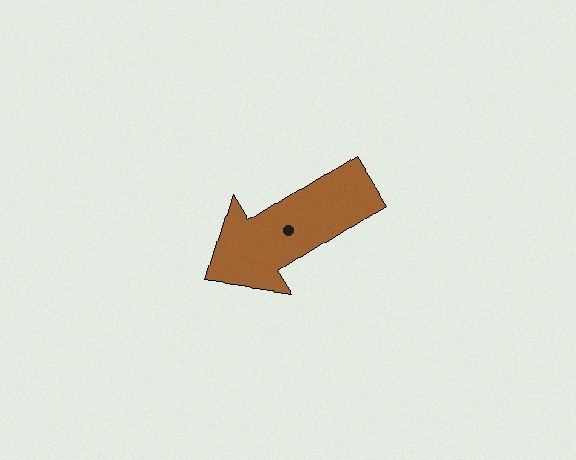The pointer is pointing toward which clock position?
Roughly 8 o'clock.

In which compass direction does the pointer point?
Southwest.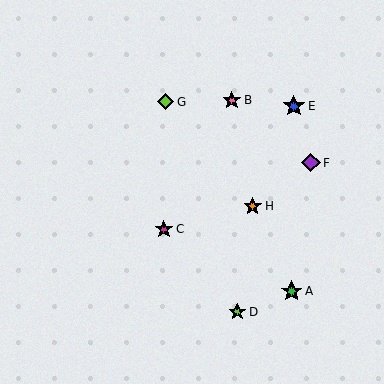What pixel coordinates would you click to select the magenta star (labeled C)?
Click at (164, 229) to select the magenta star C.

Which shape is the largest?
The blue star (labeled E) is the largest.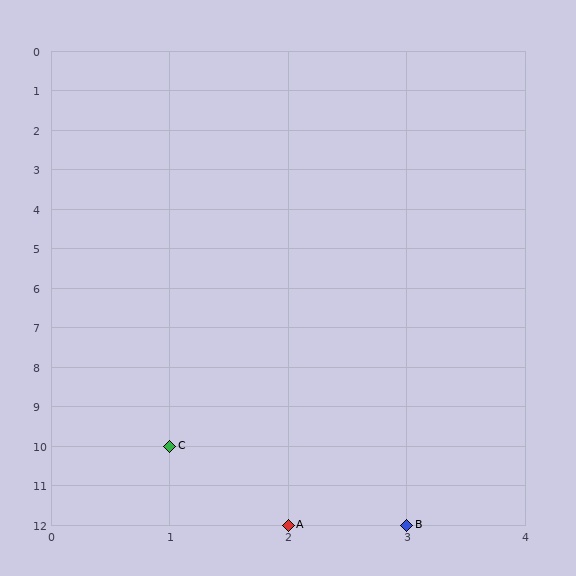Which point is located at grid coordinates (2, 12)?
Point A is at (2, 12).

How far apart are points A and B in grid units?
Points A and B are 1 column apart.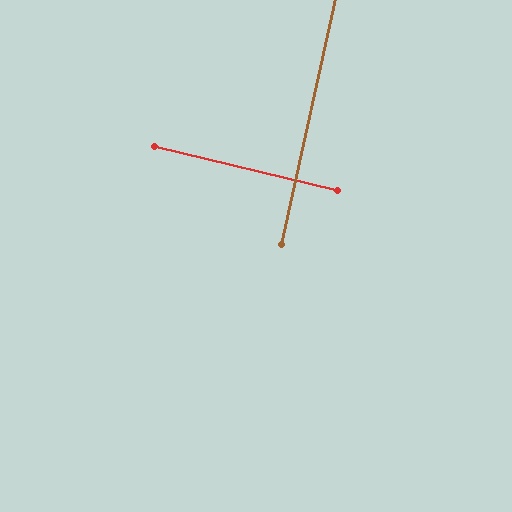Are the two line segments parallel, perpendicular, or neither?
Perpendicular — they meet at approximately 89°.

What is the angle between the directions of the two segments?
Approximately 89 degrees.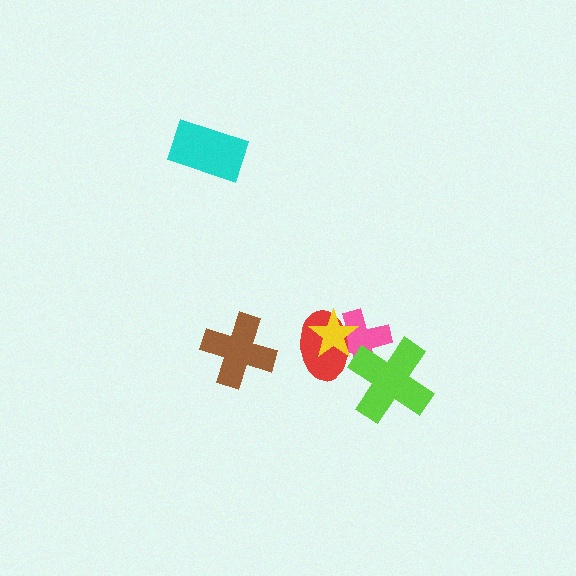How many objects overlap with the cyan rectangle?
0 objects overlap with the cyan rectangle.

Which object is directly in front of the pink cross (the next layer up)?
The red ellipse is directly in front of the pink cross.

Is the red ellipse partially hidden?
Yes, it is partially covered by another shape.